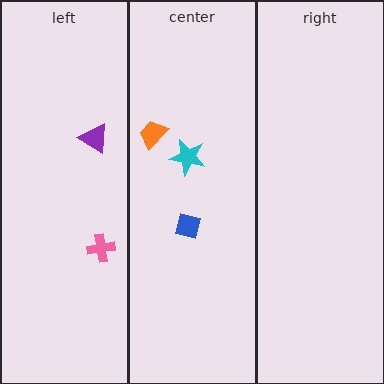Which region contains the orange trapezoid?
The center region.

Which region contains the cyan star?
The center region.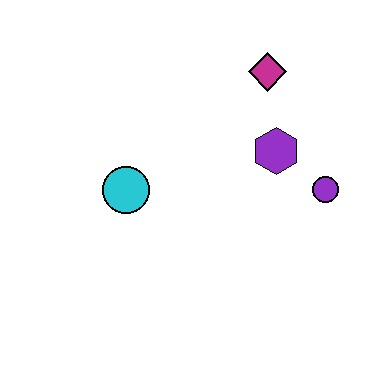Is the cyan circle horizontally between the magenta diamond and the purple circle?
No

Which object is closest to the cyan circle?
The purple hexagon is closest to the cyan circle.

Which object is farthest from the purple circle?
The cyan circle is farthest from the purple circle.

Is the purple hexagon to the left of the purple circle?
Yes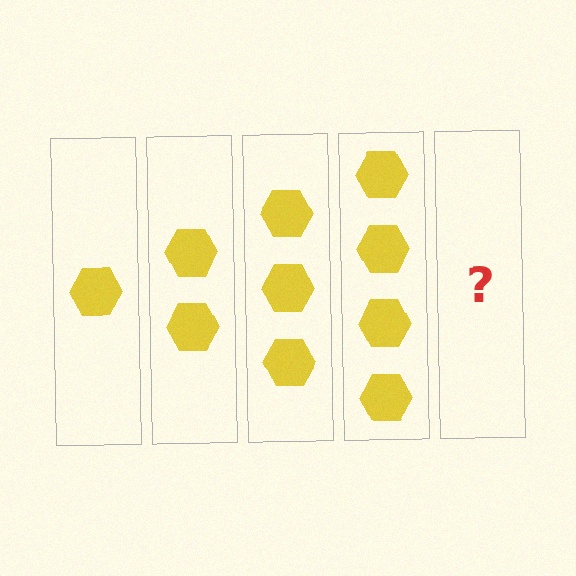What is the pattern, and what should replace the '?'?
The pattern is that each step adds one more hexagon. The '?' should be 5 hexagons.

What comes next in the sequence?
The next element should be 5 hexagons.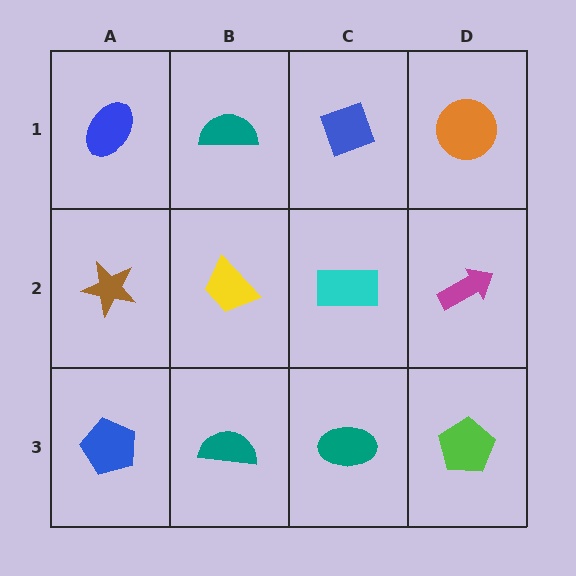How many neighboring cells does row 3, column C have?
3.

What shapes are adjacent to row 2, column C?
A blue diamond (row 1, column C), a teal ellipse (row 3, column C), a yellow trapezoid (row 2, column B), a magenta arrow (row 2, column D).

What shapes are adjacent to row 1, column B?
A yellow trapezoid (row 2, column B), a blue ellipse (row 1, column A), a blue diamond (row 1, column C).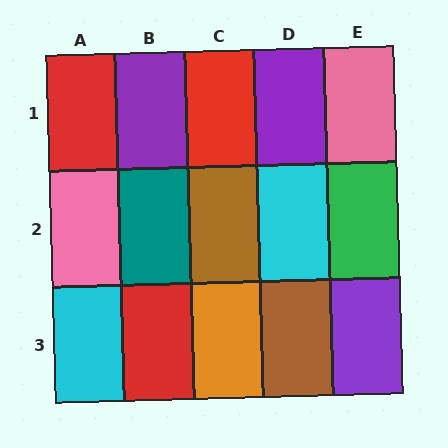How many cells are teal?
1 cell is teal.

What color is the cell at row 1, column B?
Purple.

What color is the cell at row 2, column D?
Cyan.